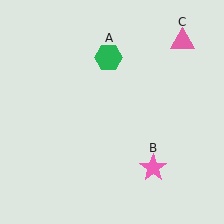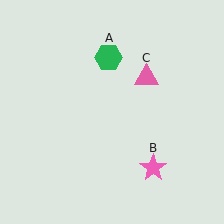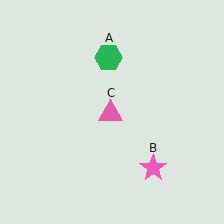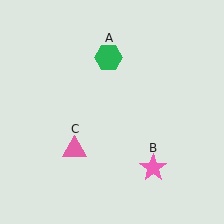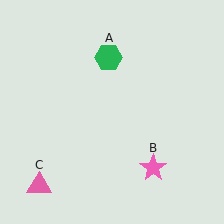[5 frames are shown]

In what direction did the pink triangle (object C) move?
The pink triangle (object C) moved down and to the left.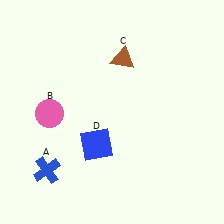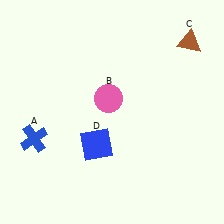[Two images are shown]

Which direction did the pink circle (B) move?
The pink circle (B) moved right.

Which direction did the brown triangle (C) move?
The brown triangle (C) moved right.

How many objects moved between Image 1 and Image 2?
3 objects moved between the two images.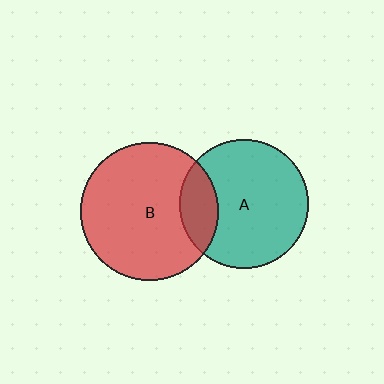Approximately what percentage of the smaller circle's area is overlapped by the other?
Approximately 20%.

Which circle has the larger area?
Circle B (red).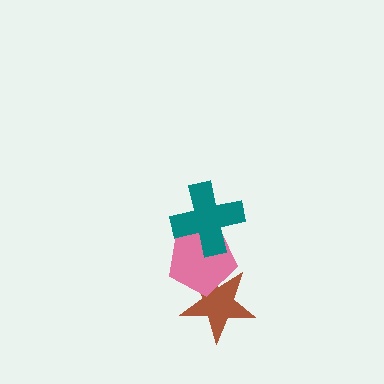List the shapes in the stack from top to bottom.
From top to bottom: the teal cross, the pink pentagon, the brown star.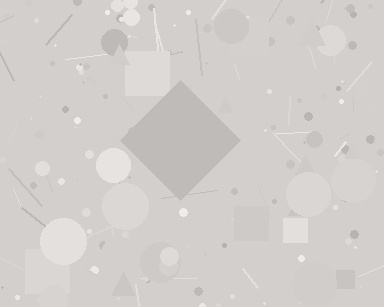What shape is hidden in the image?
A diamond is hidden in the image.